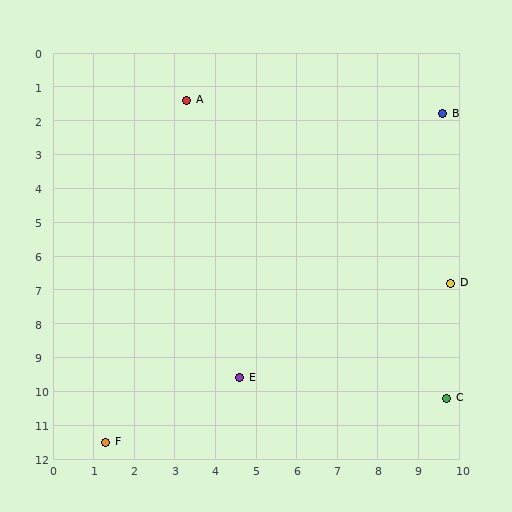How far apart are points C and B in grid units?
Points C and B are about 8.4 grid units apart.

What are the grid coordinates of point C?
Point C is at approximately (9.7, 10.2).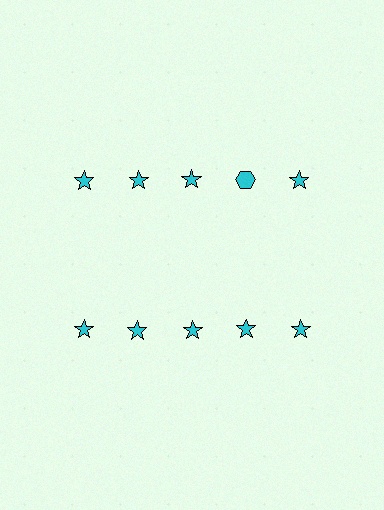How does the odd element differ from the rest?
It has a different shape: hexagon instead of star.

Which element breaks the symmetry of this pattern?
The cyan hexagon in the top row, second from right column breaks the symmetry. All other shapes are cyan stars.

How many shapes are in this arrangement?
There are 10 shapes arranged in a grid pattern.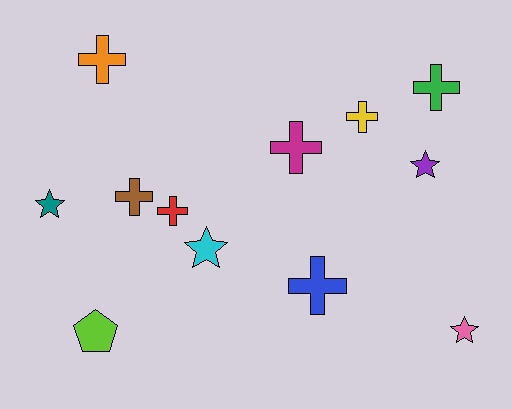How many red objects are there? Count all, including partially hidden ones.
There is 1 red object.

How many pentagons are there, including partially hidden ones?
There is 1 pentagon.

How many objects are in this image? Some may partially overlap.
There are 12 objects.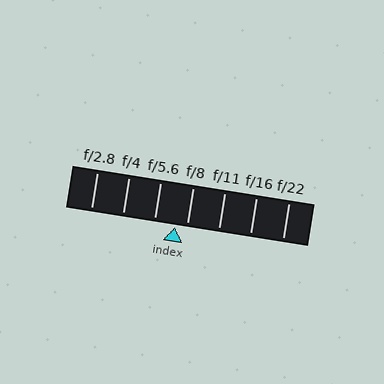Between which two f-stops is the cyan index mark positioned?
The index mark is between f/5.6 and f/8.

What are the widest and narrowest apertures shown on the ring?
The widest aperture shown is f/2.8 and the narrowest is f/22.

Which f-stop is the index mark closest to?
The index mark is closest to f/8.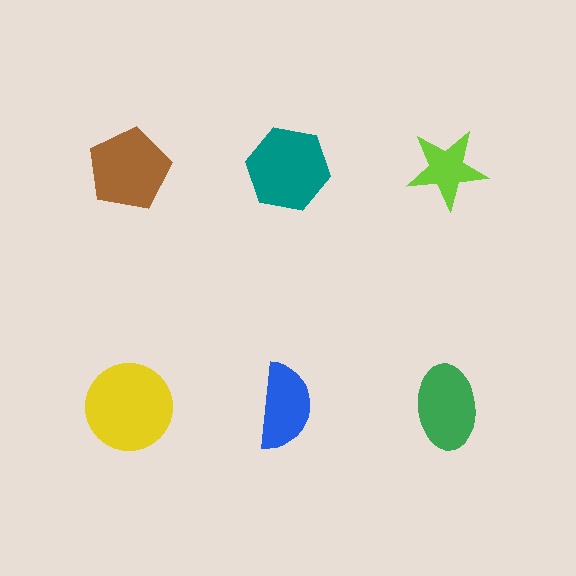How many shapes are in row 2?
3 shapes.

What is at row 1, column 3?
A lime star.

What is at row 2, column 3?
A green ellipse.